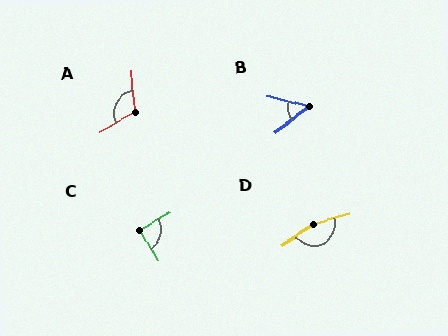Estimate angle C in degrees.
Approximately 90 degrees.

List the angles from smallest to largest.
B (50°), C (90°), A (114°), D (163°).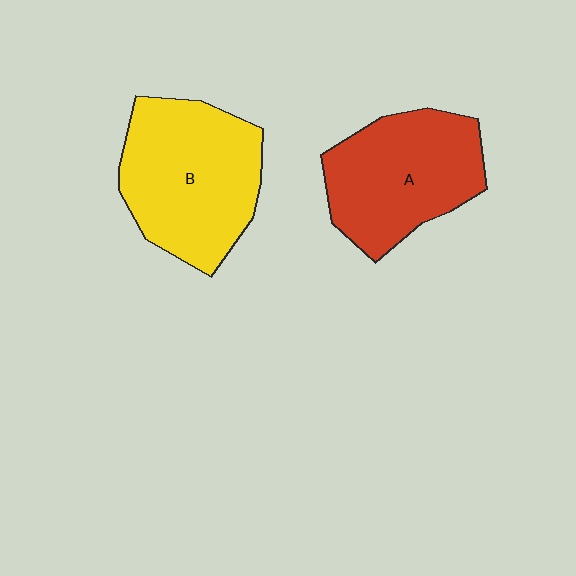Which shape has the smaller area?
Shape A (red).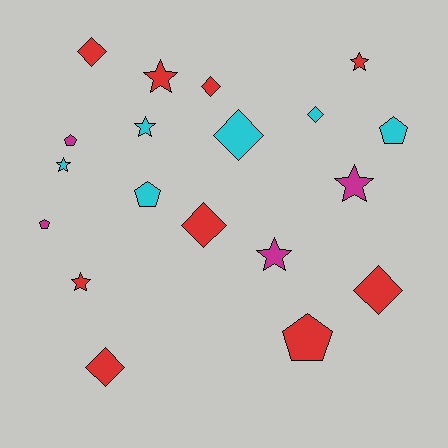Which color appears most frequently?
Red, with 9 objects.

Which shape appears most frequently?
Star, with 7 objects.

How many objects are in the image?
There are 19 objects.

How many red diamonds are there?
There are 5 red diamonds.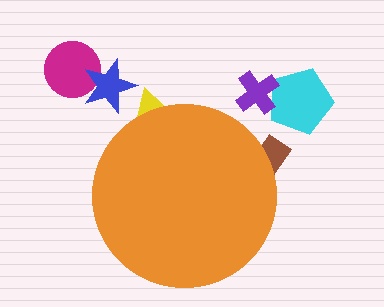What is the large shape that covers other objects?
An orange circle.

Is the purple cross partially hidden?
No, the purple cross is fully visible.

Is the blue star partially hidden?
No, the blue star is fully visible.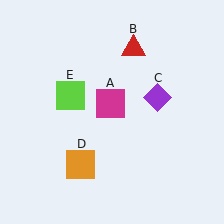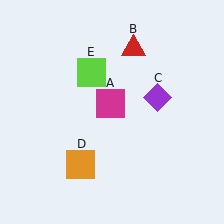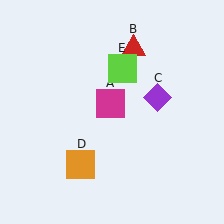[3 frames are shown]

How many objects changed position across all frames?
1 object changed position: lime square (object E).